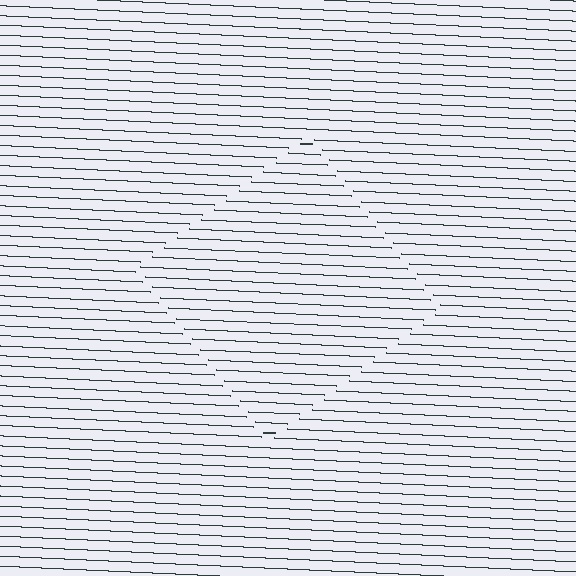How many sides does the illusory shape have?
4 sides — the line-ends trace a square.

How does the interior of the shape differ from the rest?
The interior of the shape contains the same grating, shifted by half a period — the contour is defined by the phase discontinuity where line-ends from the inner and outer gratings abut.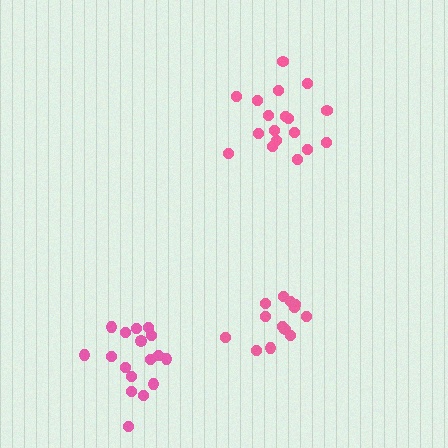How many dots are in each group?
Group 1: 17 dots, Group 2: 18 dots, Group 3: 13 dots (48 total).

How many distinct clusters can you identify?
There are 3 distinct clusters.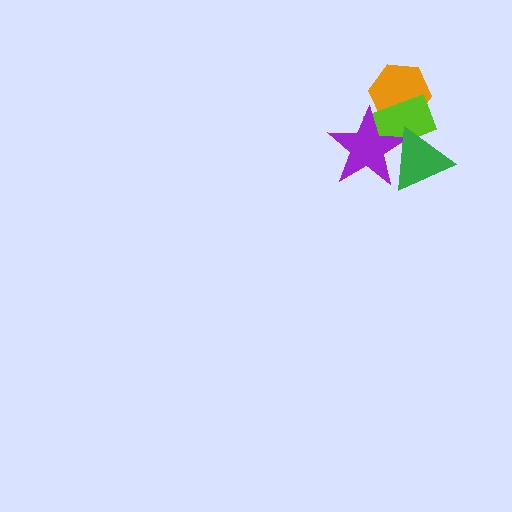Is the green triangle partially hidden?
No, no other shape covers it.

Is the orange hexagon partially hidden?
Yes, it is partially covered by another shape.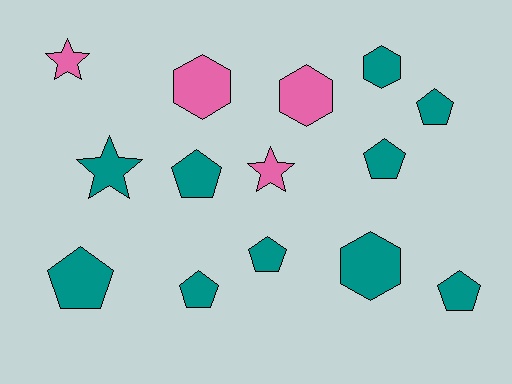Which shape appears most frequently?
Pentagon, with 7 objects.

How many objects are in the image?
There are 14 objects.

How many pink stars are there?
There are 2 pink stars.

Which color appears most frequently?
Teal, with 10 objects.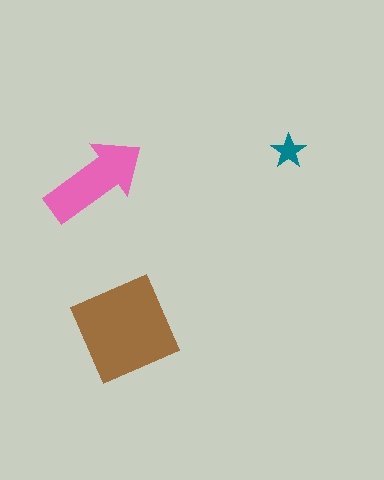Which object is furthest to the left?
The pink arrow is leftmost.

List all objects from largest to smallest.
The brown square, the pink arrow, the teal star.